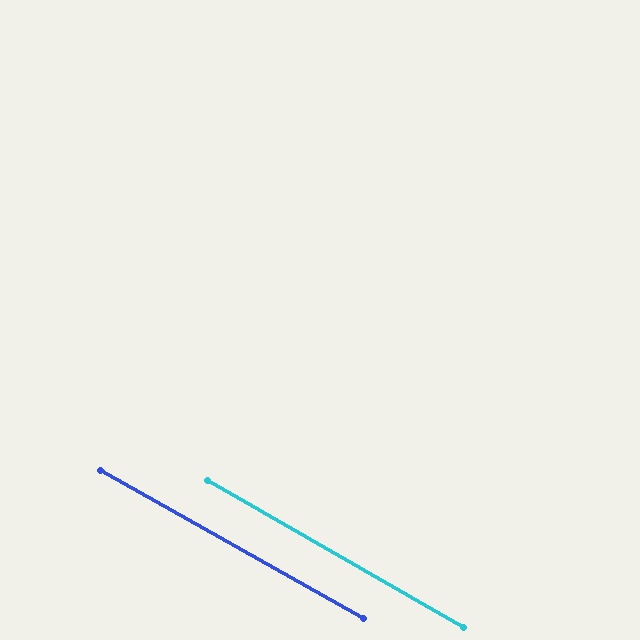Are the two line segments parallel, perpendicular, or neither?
Parallel — their directions differ by only 0.6°.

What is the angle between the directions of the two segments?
Approximately 1 degree.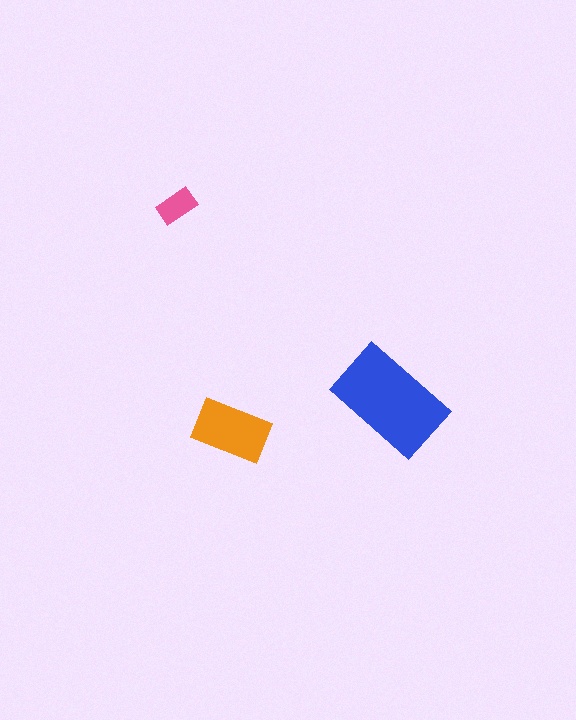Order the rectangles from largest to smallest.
the blue one, the orange one, the pink one.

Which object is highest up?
The pink rectangle is topmost.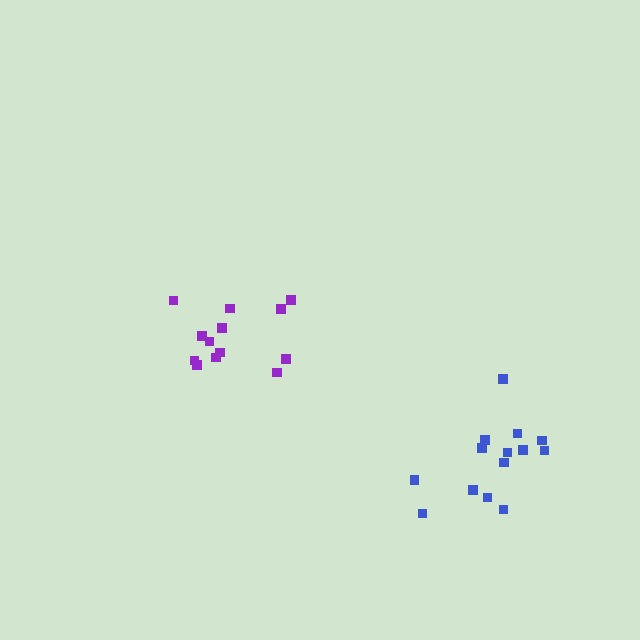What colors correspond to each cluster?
The clusters are colored: purple, blue.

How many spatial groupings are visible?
There are 2 spatial groupings.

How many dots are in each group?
Group 1: 13 dots, Group 2: 14 dots (27 total).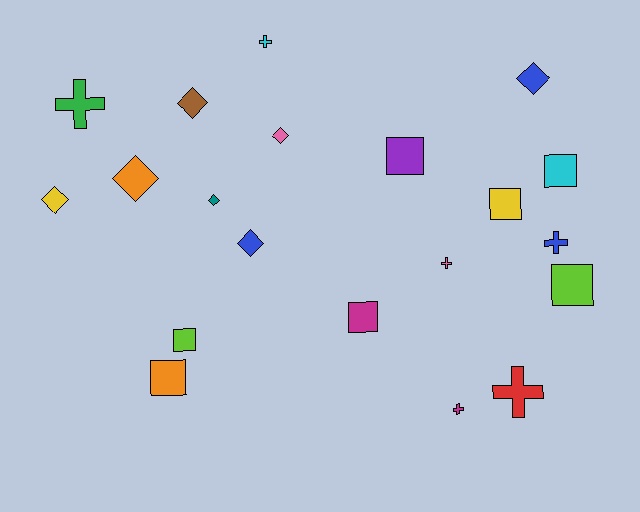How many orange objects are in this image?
There are 2 orange objects.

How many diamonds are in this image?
There are 7 diamonds.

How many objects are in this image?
There are 20 objects.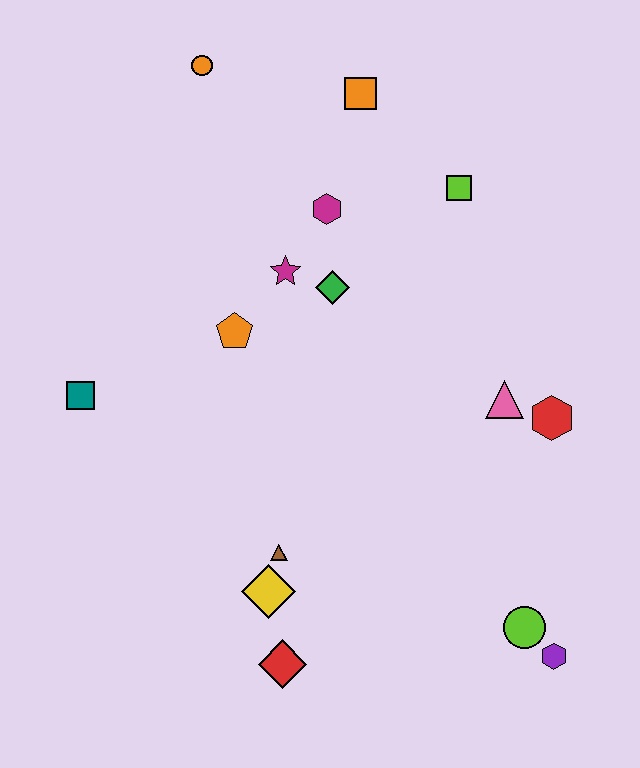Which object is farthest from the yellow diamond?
The orange circle is farthest from the yellow diamond.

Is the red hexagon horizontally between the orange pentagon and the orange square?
No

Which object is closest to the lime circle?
The purple hexagon is closest to the lime circle.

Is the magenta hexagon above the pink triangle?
Yes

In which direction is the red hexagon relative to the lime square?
The red hexagon is below the lime square.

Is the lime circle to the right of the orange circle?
Yes